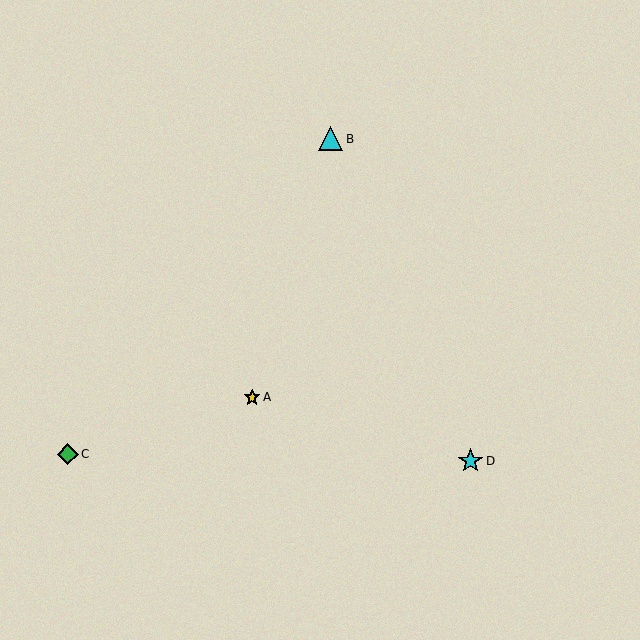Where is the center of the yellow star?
The center of the yellow star is at (252, 397).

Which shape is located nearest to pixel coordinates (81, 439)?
The green diamond (labeled C) at (68, 454) is nearest to that location.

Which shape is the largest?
The cyan star (labeled D) is the largest.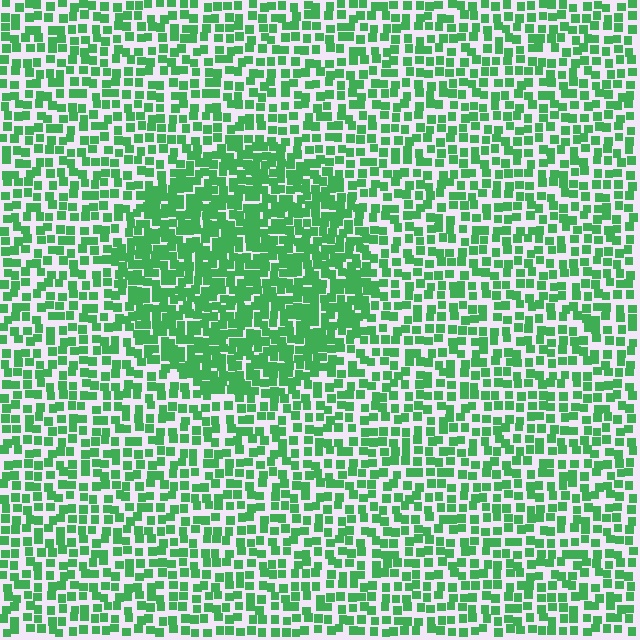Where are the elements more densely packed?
The elements are more densely packed inside the circle boundary.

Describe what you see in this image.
The image contains small green elements arranged at two different densities. A circle-shaped region is visible where the elements are more densely packed than the surrounding area.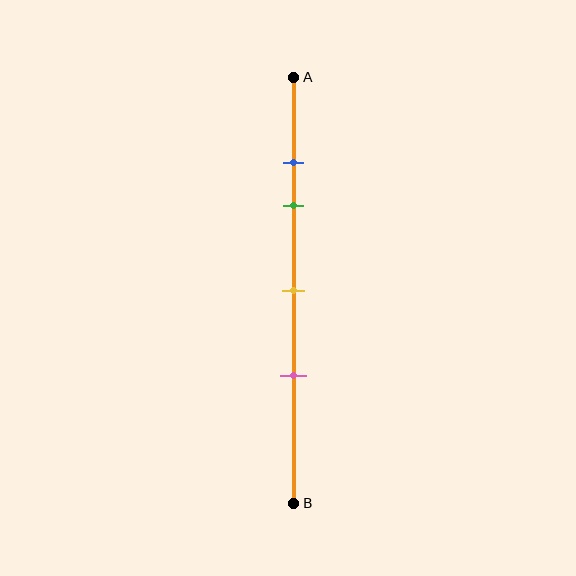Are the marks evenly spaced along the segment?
No, the marks are not evenly spaced.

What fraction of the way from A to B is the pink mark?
The pink mark is approximately 70% (0.7) of the way from A to B.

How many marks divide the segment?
There are 4 marks dividing the segment.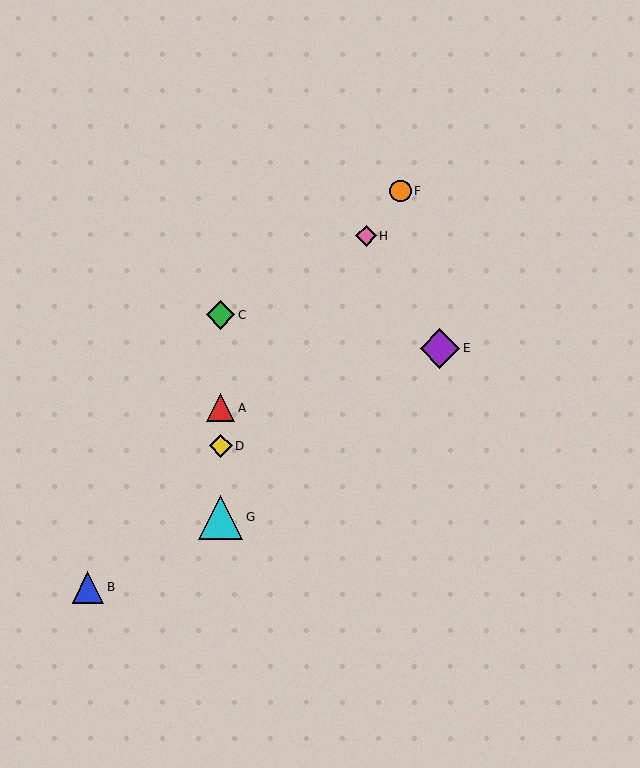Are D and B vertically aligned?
No, D is at x≈221 and B is at x≈88.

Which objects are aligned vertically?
Objects A, C, D, G are aligned vertically.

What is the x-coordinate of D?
Object D is at x≈221.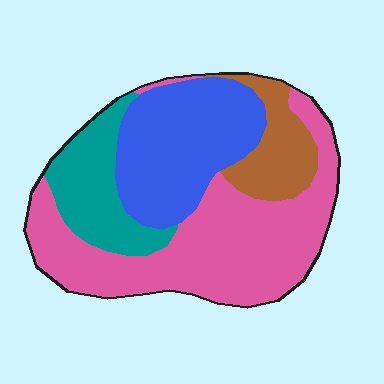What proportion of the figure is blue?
Blue takes up about one quarter (1/4) of the figure.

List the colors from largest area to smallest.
From largest to smallest: pink, blue, teal, brown.